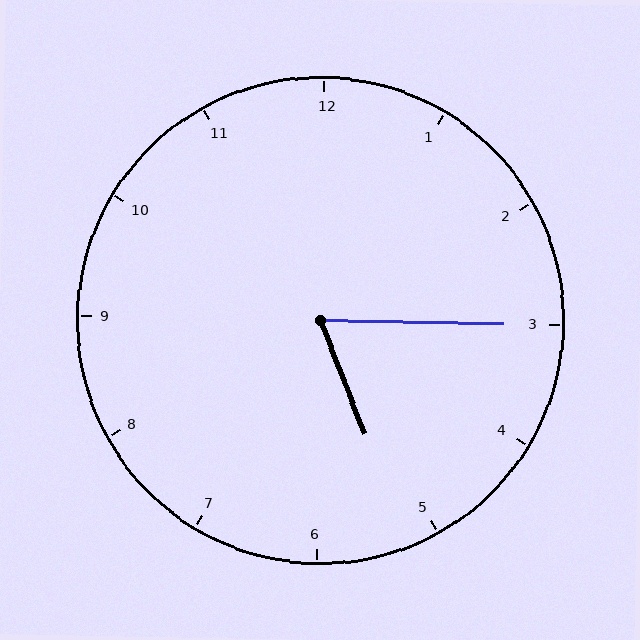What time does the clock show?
5:15.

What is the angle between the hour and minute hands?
Approximately 68 degrees.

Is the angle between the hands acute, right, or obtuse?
It is acute.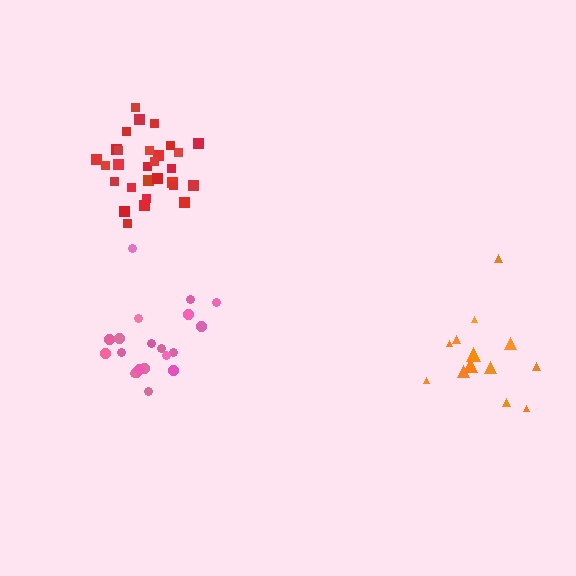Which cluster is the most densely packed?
Red.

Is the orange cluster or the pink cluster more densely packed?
Pink.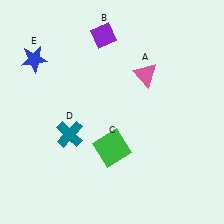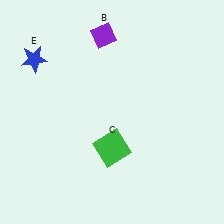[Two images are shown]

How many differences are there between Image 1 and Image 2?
There are 2 differences between the two images.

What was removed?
The pink triangle (A), the teal cross (D) were removed in Image 2.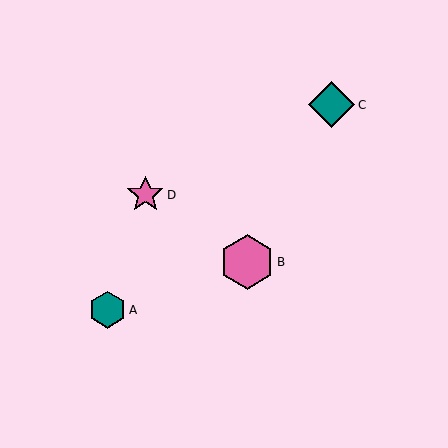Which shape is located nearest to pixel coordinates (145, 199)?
The pink star (labeled D) at (145, 195) is nearest to that location.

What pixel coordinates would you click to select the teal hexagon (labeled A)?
Click at (108, 310) to select the teal hexagon A.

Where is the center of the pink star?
The center of the pink star is at (145, 195).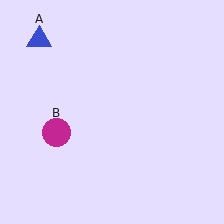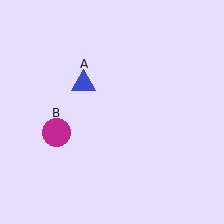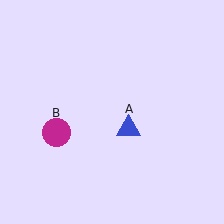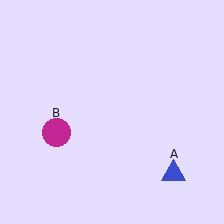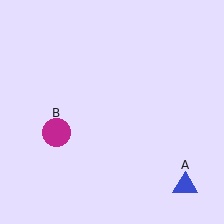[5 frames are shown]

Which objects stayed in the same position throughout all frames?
Magenta circle (object B) remained stationary.